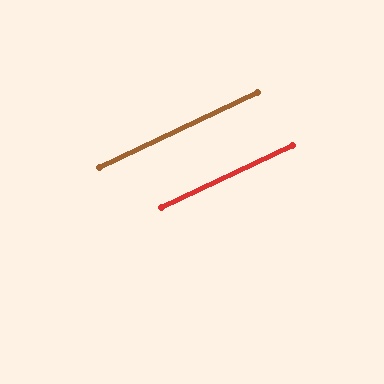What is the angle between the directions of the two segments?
Approximately 0 degrees.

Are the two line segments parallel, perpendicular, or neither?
Parallel — their directions differ by only 0.2°.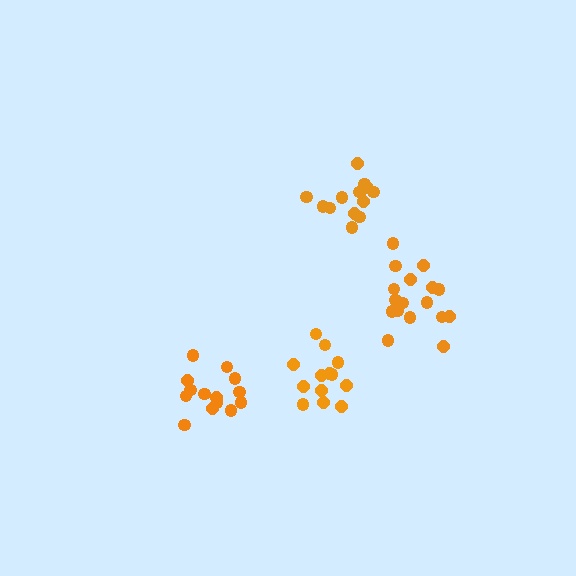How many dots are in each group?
Group 1: 17 dots, Group 2: 14 dots, Group 3: 14 dots, Group 4: 13 dots (58 total).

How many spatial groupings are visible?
There are 4 spatial groupings.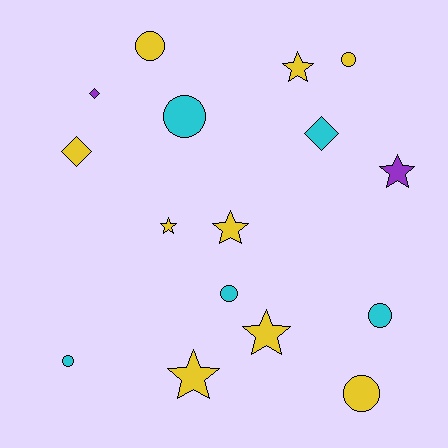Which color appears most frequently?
Yellow, with 9 objects.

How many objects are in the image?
There are 16 objects.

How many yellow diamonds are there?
There is 1 yellow diamond.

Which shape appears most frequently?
Circle, with 7 objects.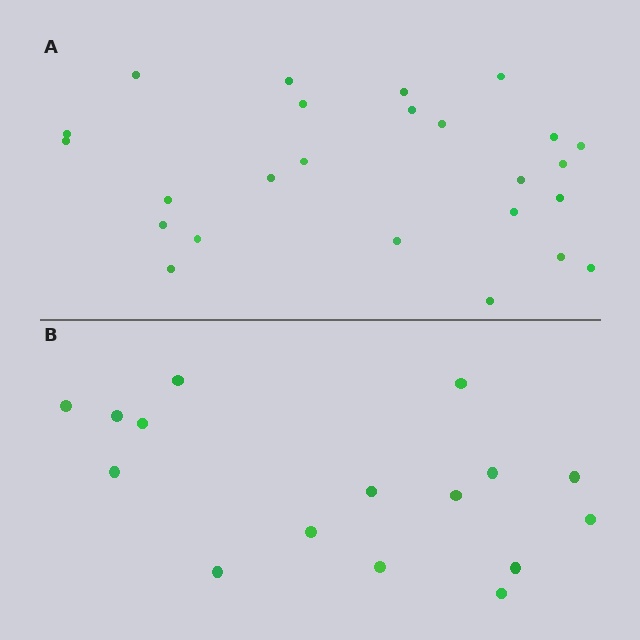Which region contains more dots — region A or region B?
Region A (the top region) has more dots.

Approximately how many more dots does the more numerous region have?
Region A has roughly 8 or so more dots than region B.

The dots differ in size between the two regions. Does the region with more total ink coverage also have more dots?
No. Region B has more total ink coverage because its dots are larger, but region A actually contains more individual dots. Total area can be misleading — the number of items is what matters here.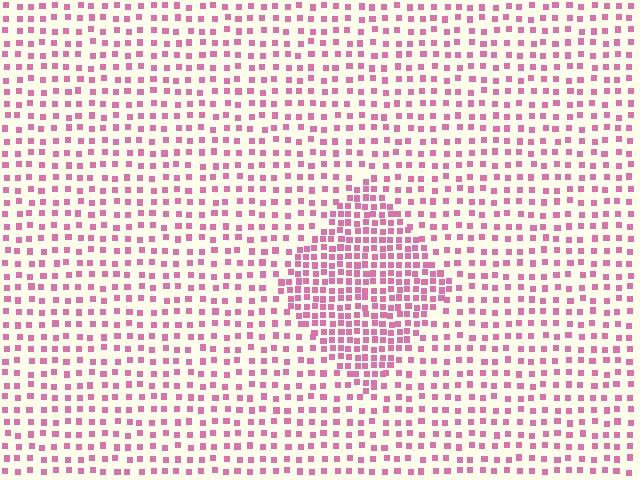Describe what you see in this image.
The image contains small pink elements arranged at two different densities. A diamond-shaped region is visible where the elements are more densely packed than the surrounding area.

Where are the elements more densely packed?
The elements are more densely packed inside the diamond boundary.